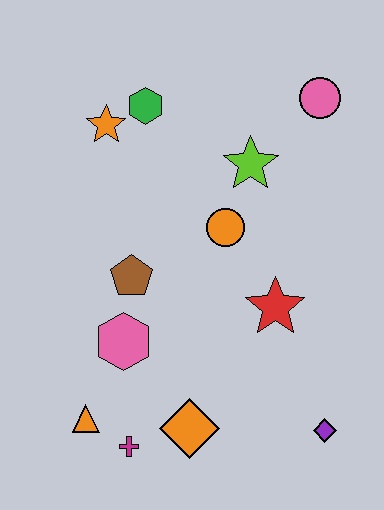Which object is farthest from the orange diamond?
The pink circle is farthest from the orange diamond.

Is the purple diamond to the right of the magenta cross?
Yes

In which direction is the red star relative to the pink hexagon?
The red star is to the right of the pink hexagon.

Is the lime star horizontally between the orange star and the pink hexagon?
No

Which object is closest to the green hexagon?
The orange star is closest to the green hexagon.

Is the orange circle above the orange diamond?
Yes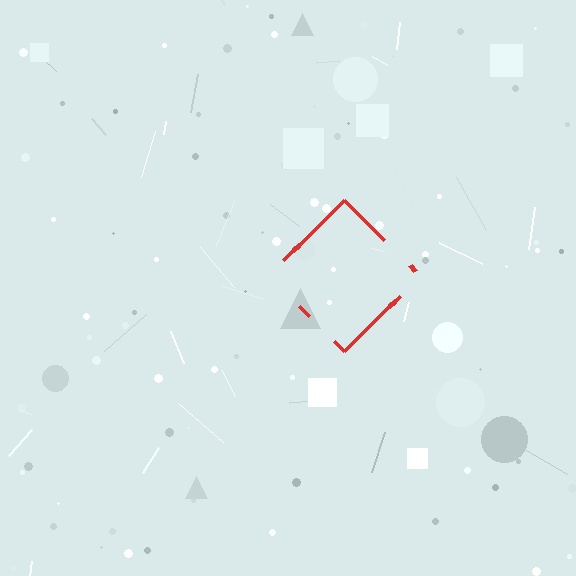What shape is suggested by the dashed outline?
The dashed outline suggests a diamond.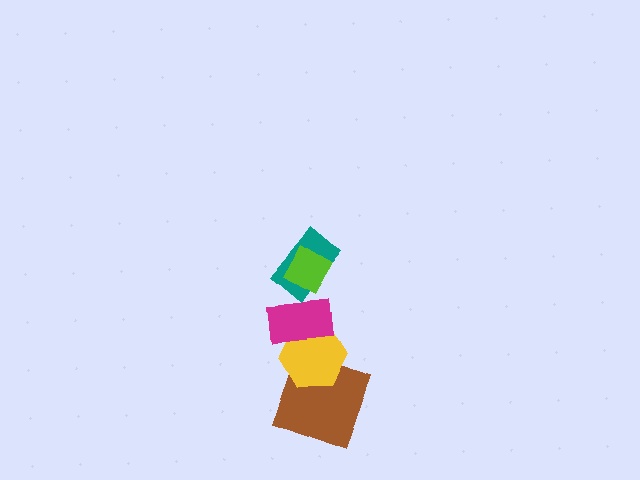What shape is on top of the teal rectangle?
The lime diamond is on top of the teal rectangle.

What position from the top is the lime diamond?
The lime diamond is 1st from the top.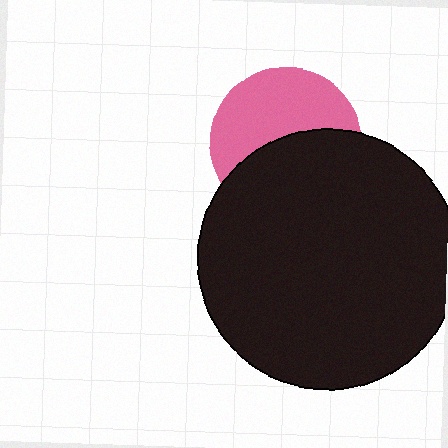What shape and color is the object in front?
The object in front is a black circle.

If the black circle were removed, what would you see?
You would see the complete pink circle.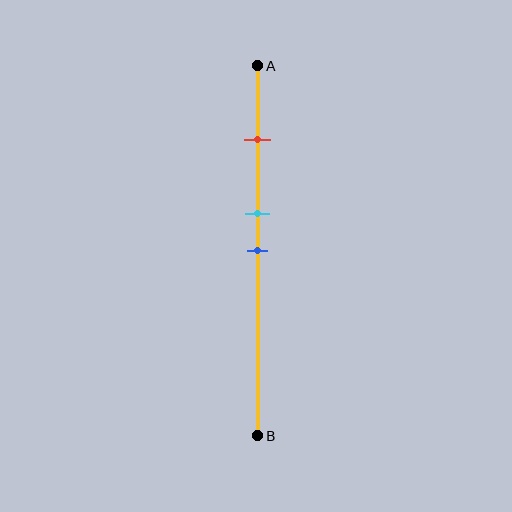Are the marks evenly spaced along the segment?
No, the marks are not evenly spaced.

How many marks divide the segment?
There are 3 marks dividing the segment.